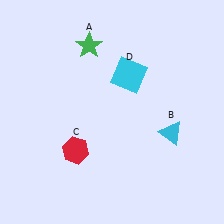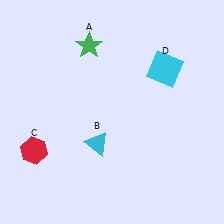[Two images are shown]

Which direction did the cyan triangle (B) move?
The cyan triangle (B) moved left.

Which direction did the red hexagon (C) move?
The red hexagon (C) moved left.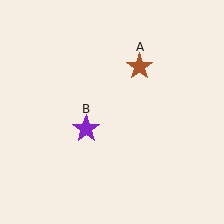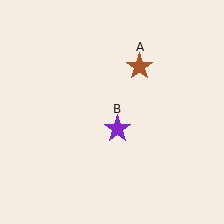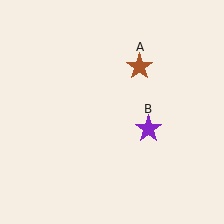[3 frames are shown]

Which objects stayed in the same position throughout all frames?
Brown star (object A) remained stationary.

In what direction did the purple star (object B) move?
The purple star (object B) moved right.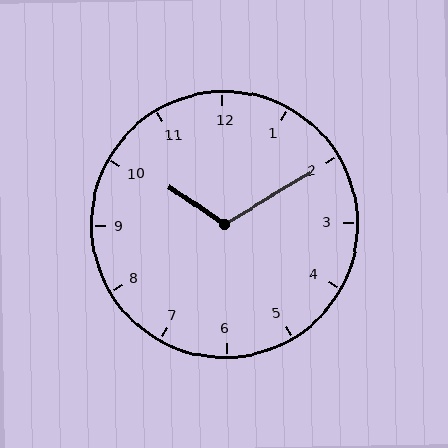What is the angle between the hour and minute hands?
Approximately 115 degrees.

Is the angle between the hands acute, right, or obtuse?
It is obtuse.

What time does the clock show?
10:10.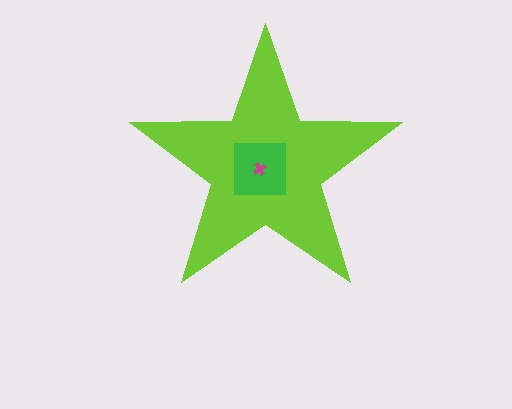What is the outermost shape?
The lime star.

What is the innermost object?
The magenta cross.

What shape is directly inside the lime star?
The green square.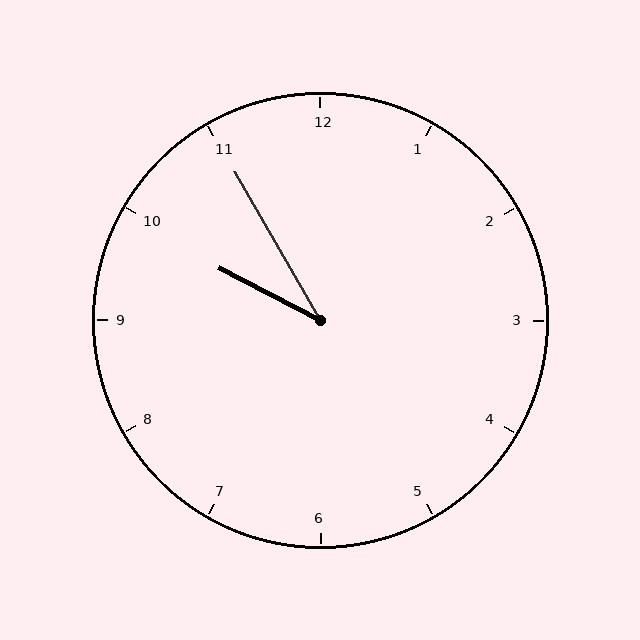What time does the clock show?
9:55.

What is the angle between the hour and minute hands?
Approximately 32 degrees.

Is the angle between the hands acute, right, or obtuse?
It is acute.